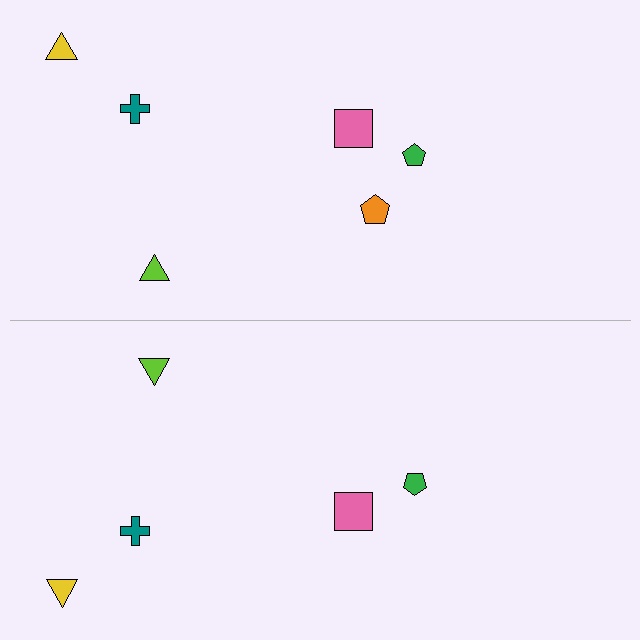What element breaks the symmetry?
A orange pentagon is missing from the bottom side.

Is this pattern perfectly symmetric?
No, the pattern is not perfectly symmetric. A orange pentagon is missing from the bottom side.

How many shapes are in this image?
There are 11 shapes in this image.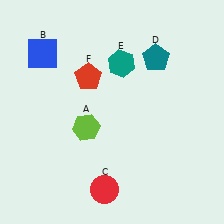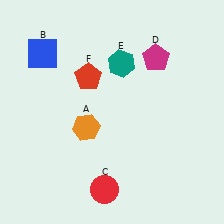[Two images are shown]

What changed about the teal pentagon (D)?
In Image 1, D is teal. In Image 2, it changed to magenta.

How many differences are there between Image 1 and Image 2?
There are 2 differences between the two images.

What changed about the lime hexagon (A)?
In Image 1, A is lime. In Image 2, it changed to orange.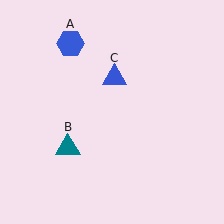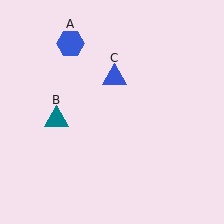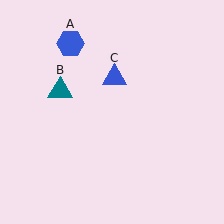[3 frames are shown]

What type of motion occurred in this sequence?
The teal triangle (object B) rotated clockwise around the center of the scene.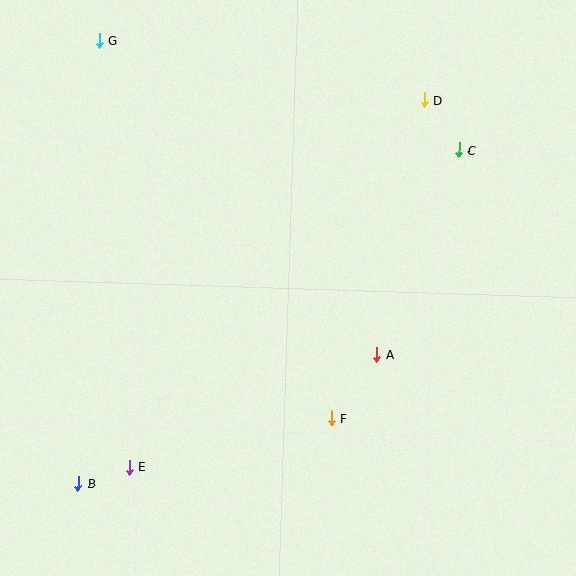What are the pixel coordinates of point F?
Point F is at (331, 418).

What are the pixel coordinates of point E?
Point E is at (130, 467).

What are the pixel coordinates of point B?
Point B is at (78, 484).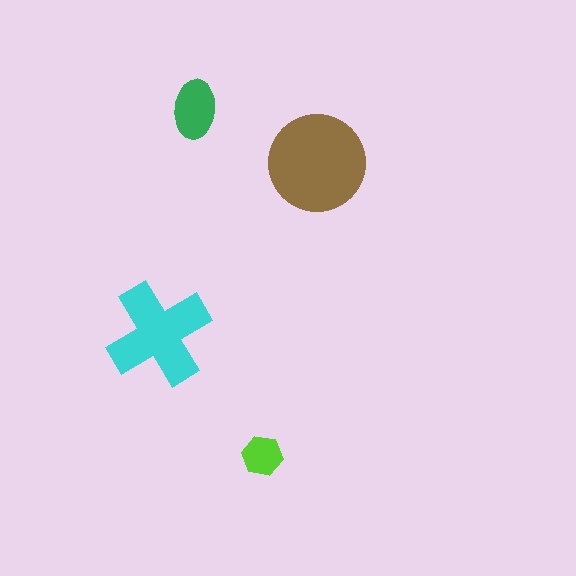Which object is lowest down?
The lime hexagon is bottommost.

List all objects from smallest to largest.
The lime hexagon, the green ellipse, the cyan cross, the brown circle.